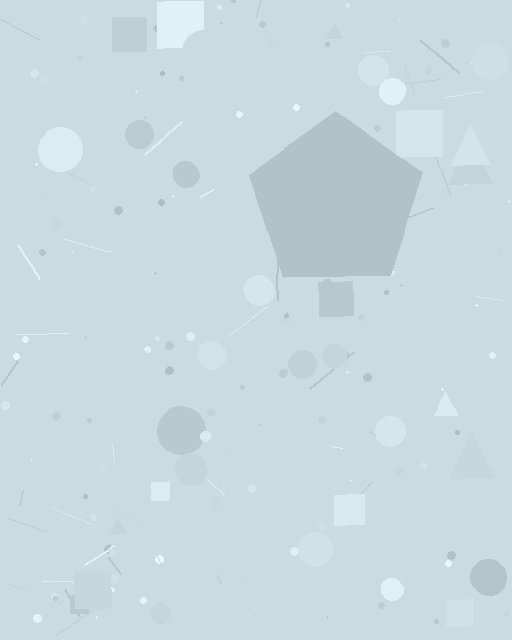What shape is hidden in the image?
A pentagon is hidden in the image.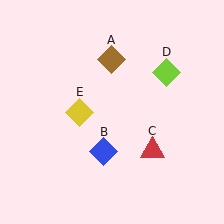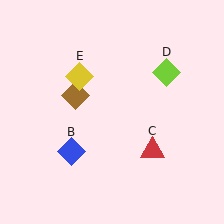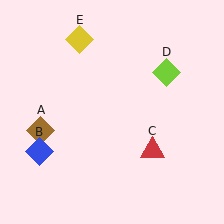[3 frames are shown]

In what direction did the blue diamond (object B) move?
The blue diamond (object B) moved left.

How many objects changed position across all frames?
3 objects changed position: brown diamond (object A), blue diamond (object B), yellow diamond (object E).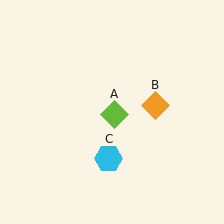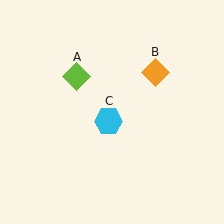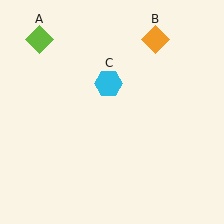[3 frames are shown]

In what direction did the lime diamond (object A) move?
The lime diamond (object A) moved up and to the left.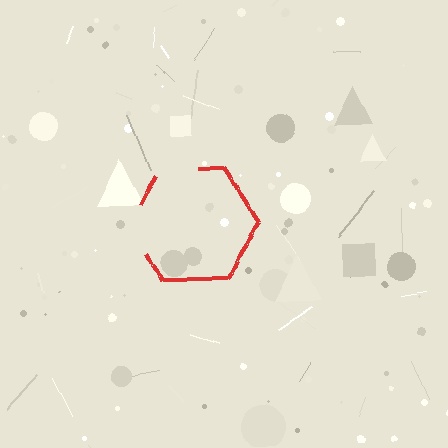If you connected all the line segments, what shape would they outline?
They would outline a hexagon.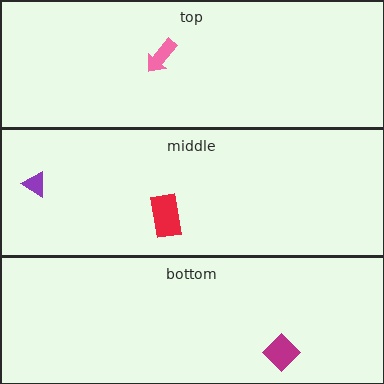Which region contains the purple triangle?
The middle region.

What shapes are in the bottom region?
The magenta diamond.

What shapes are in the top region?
The pink arrow.